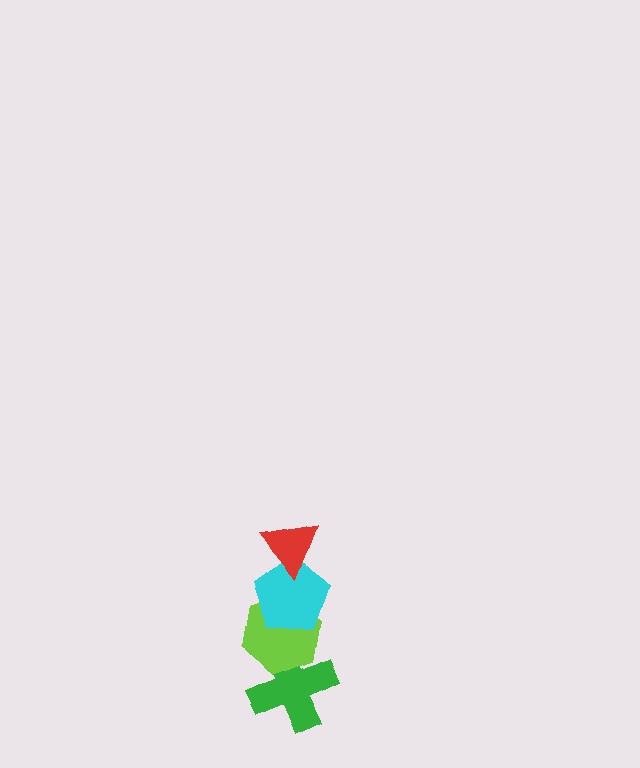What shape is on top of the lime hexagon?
The cyan pentagon is on top of the lime hexagon.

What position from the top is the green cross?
The green cross is 4th from the top.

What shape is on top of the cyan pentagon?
The red triangle is on top of the cyan pentagon.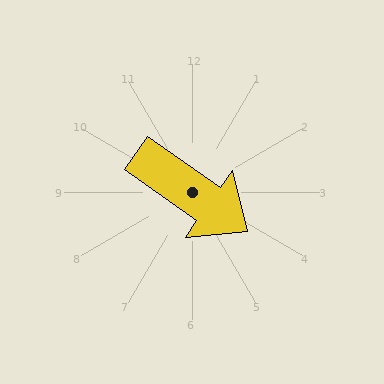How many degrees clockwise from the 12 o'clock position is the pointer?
Approximately 125 degrees.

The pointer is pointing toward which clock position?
Roughly 4 o'clock.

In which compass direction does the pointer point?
Southeast.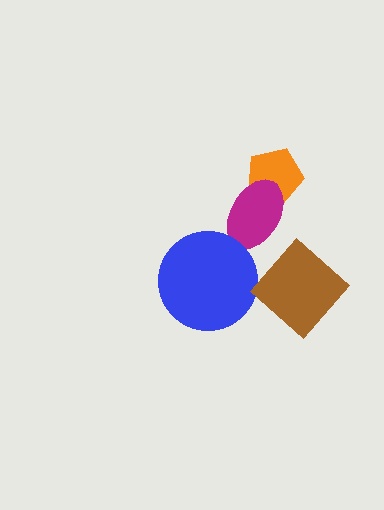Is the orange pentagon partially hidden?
Yes, it is partially covered by another shape.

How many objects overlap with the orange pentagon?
1 object overlaps with the orange pentagon.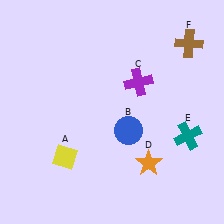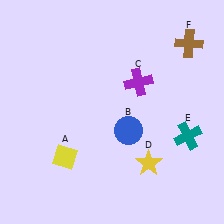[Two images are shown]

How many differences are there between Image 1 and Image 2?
There is 1 difference between the two images.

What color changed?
The star (D) changed from orange in Image 1 to yellow in Image 2.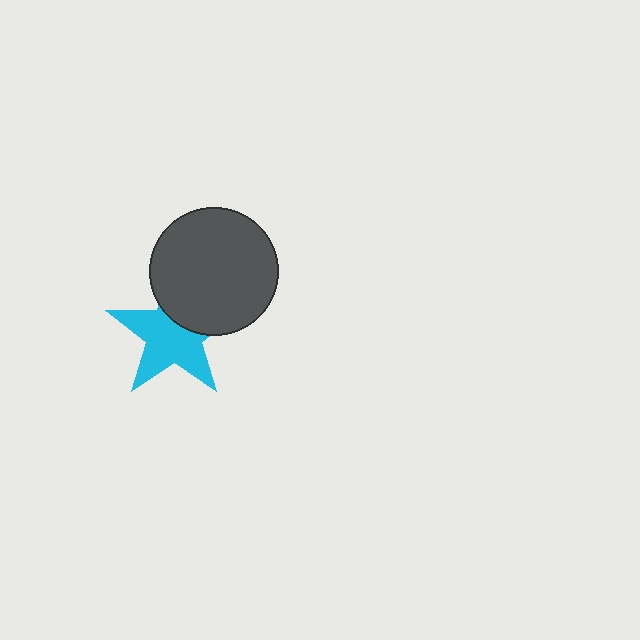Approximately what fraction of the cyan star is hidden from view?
Roughly 34% of the cyan star is hidden behind the dark gray circle.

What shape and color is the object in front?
The object in front is a dark gray circle.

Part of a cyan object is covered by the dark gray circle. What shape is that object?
It is a star.